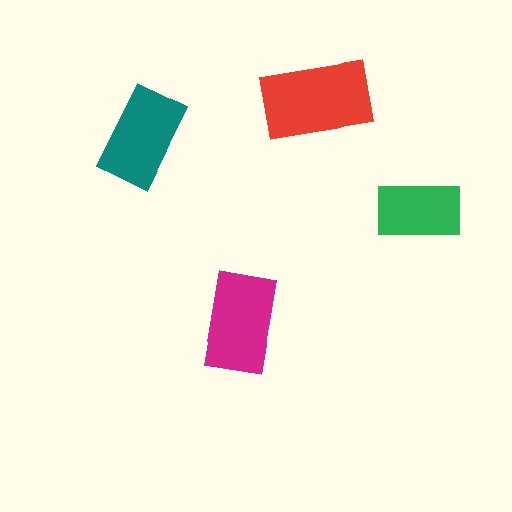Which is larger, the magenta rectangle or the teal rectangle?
The magenta one.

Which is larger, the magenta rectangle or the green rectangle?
The magenta one.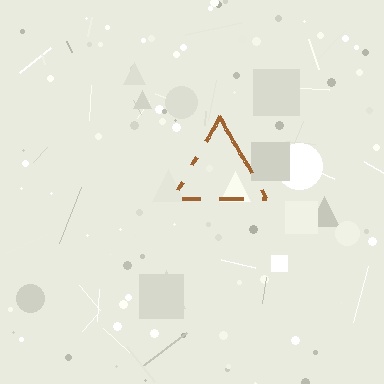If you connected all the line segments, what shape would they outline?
They would outline a triangle.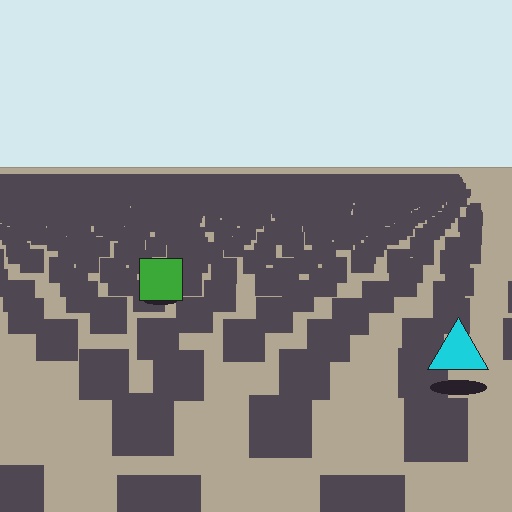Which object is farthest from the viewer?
The green square is farthest from the viewer. It appears smaller and the ground texture around it is denser.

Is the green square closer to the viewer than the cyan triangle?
No. The cyan triangle is closer — you can tell from the texture gradient: the ground texture is coarser near it.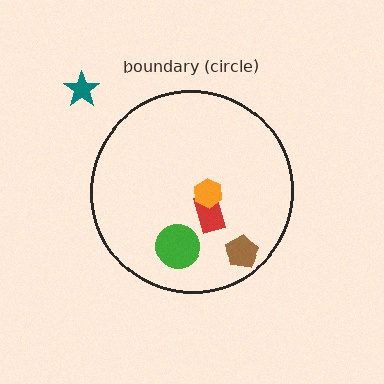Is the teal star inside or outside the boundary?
Outside.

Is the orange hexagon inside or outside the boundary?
Inside.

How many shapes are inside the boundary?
4 inside, 1 outside.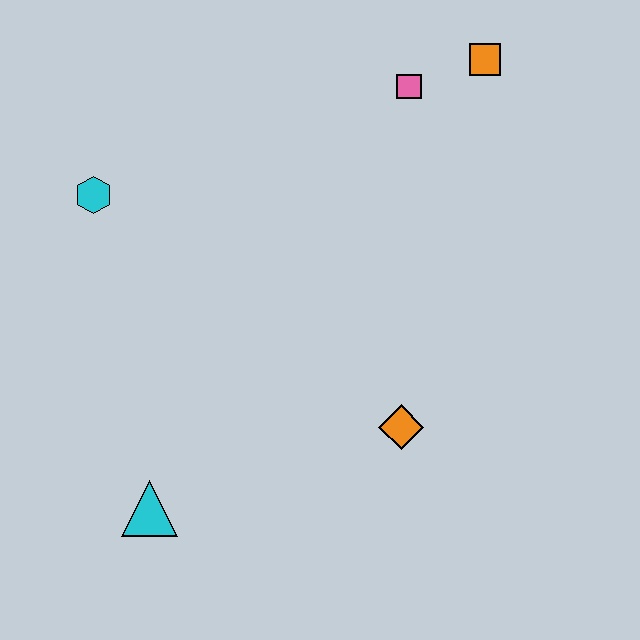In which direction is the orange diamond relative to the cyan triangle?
The orange diamond is to the right of the cyan triangle.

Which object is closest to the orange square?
The pink square is closest to the orange square.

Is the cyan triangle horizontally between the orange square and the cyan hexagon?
Yes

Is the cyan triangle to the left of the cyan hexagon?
No